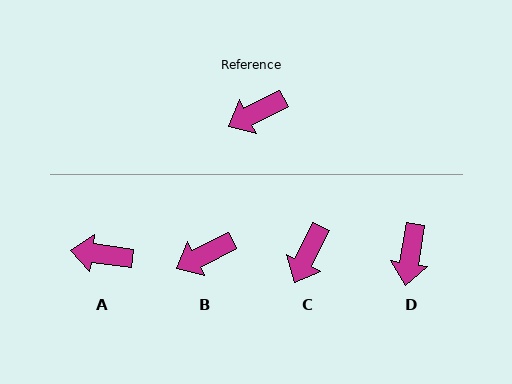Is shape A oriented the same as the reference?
No, it is off by about 34 degrees.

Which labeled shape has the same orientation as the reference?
B.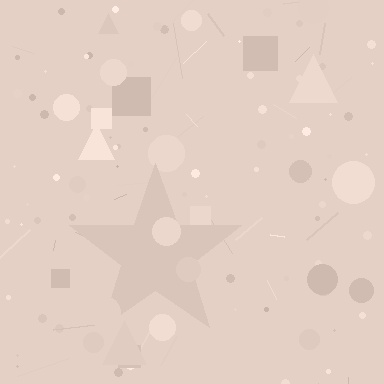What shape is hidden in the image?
A star is hidden in the image.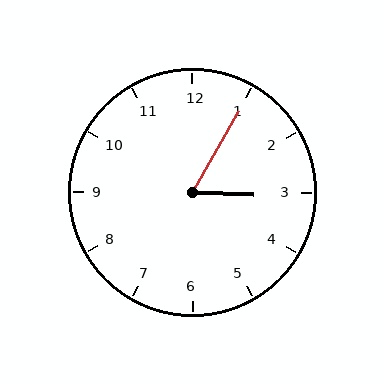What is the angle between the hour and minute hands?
Approximately 62 degrees.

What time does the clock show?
3:05.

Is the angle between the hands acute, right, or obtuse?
It is acute.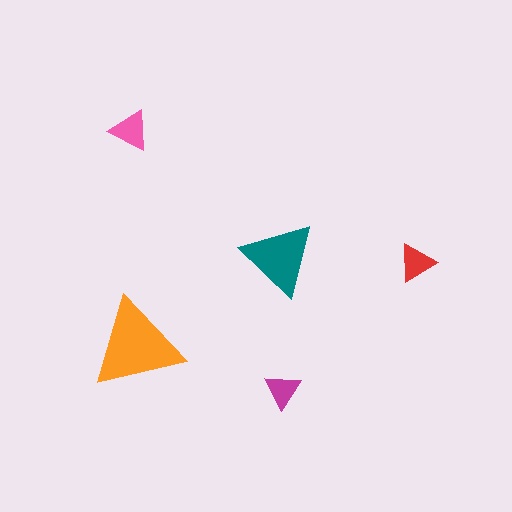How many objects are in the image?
There are 5 objects in the image.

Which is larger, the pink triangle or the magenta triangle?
The pink one.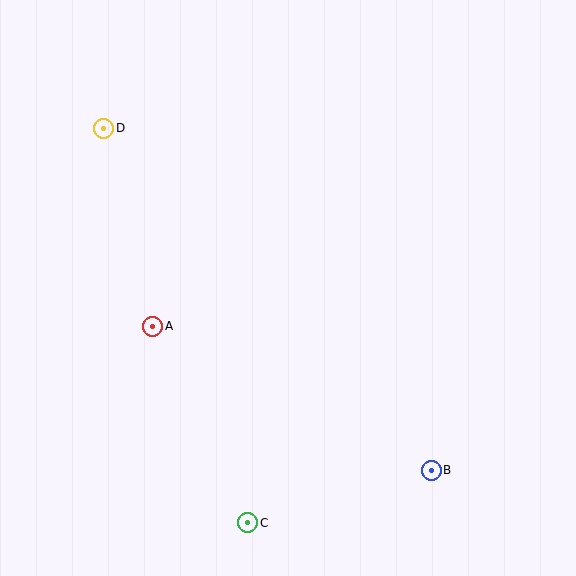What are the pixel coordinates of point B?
Point B is at (431, 470).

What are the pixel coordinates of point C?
Point C is at (248, 523).